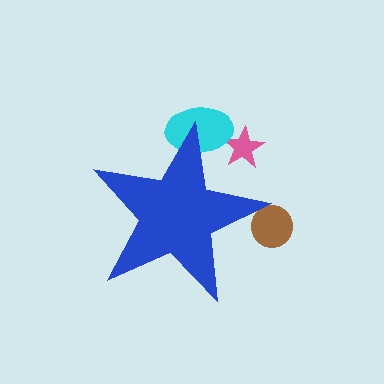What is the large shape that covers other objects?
A blue star.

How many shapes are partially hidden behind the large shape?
3 shapes are partially hidden.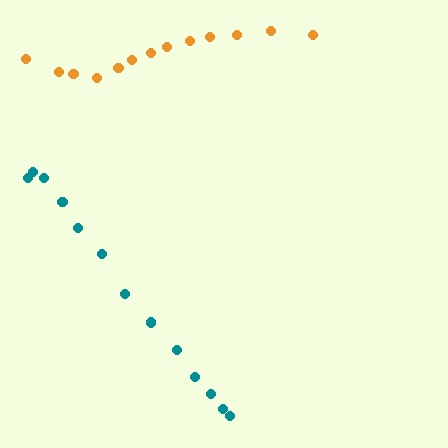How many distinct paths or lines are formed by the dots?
There are 2 distinct paths.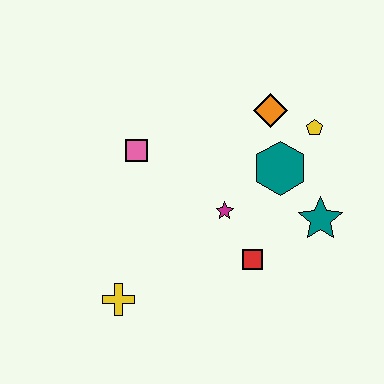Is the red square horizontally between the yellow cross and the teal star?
Yes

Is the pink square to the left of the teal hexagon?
Yes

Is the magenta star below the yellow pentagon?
Yes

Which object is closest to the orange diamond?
The yellow pentagon is closest to the orange diamond.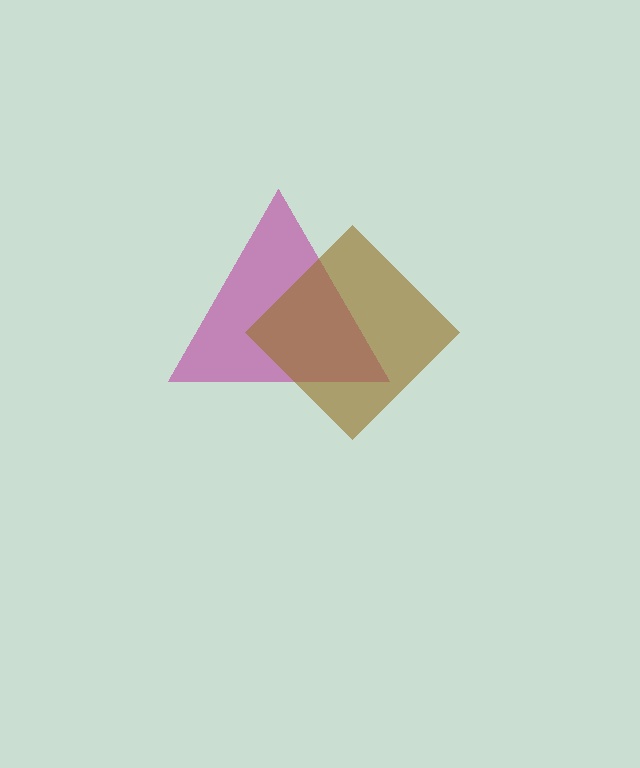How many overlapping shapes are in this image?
There are 2 overlapping shapes in the image.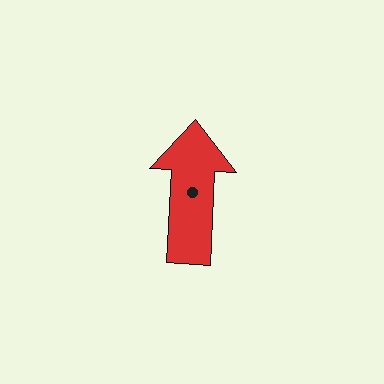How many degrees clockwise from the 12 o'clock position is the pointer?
Approximately 3 degrees.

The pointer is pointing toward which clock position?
Roughly 12 o'clock.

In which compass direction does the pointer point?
North.